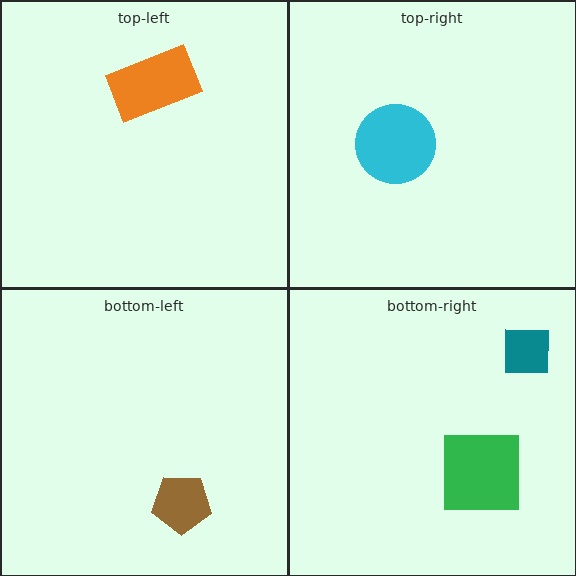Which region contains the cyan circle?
The top-right region.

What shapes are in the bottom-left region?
The brown pentagon.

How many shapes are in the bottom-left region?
1.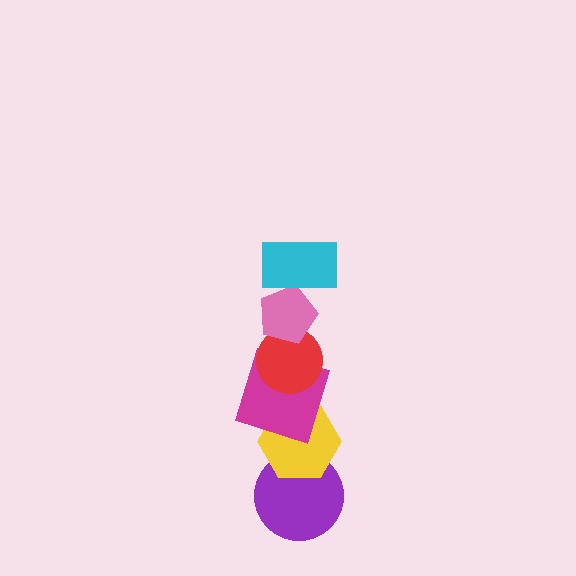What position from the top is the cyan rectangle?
The cyan rectangle is 1st from the top.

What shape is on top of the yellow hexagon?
The magenta square is on top of the yellow hexagon.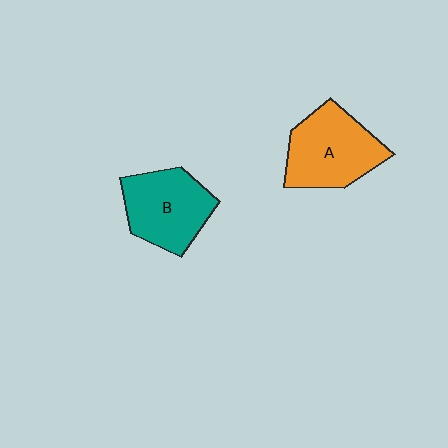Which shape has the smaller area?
Shape B (teal).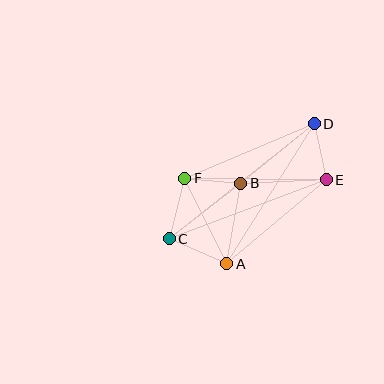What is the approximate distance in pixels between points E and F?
The distance between E and F is approximately 141 pixels.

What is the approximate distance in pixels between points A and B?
The distance between A and B is approximately 82 pixels.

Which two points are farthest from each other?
Points C and D are farthest from each other.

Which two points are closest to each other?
Points B and F are closest to each other.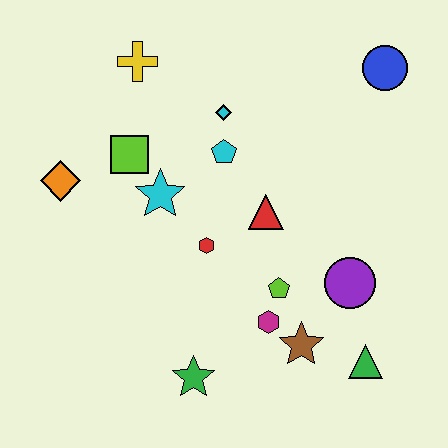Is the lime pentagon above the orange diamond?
No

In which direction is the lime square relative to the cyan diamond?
The lime square is to the left of the cyan diamond.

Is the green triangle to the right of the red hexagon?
Yes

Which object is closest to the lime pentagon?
The magenta hexagon is closest to the lime pentagon.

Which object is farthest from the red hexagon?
The blue circle is farthest from the red hexagon.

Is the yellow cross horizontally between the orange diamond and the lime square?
No